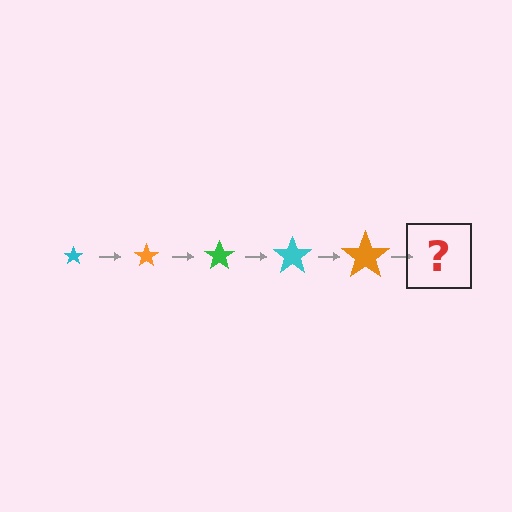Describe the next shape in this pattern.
It should be a green star, larger than the previous one.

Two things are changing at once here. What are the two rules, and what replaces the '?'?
The two rules are that the star grows larger each step and the color cycles through cyan, orange, and green. The '?' should be a green star, larger than the previous one.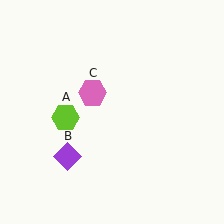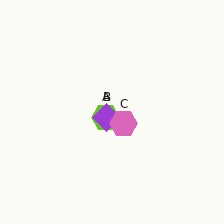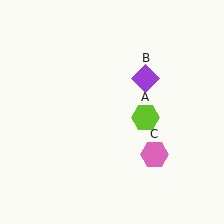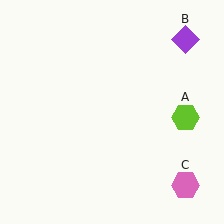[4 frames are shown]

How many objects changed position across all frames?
3 objects changed position: lime hexagon (object A), purple diamond (object B), pink hexagon (object C).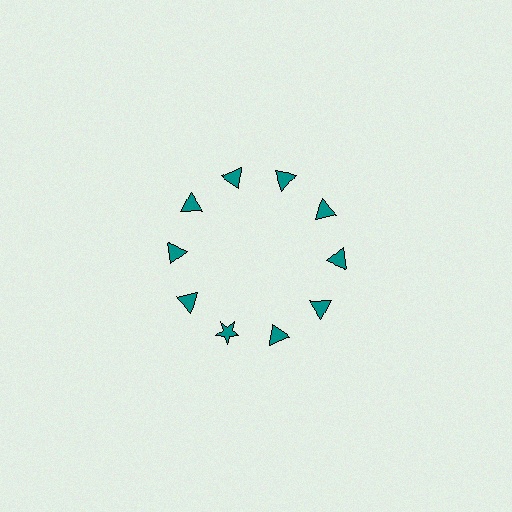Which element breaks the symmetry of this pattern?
The teal star at roughly the 7 o'clock position breaks the symmetry. All other shapes are teal triangles.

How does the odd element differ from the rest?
It has a different shape: star instead of triangle.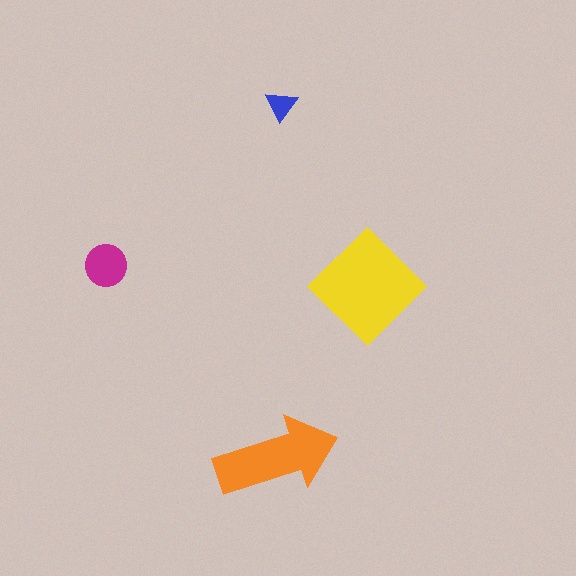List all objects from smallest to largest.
The blue triangle, the magenta circle, the orange arrow, the yellow diamond.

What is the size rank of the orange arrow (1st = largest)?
2nd.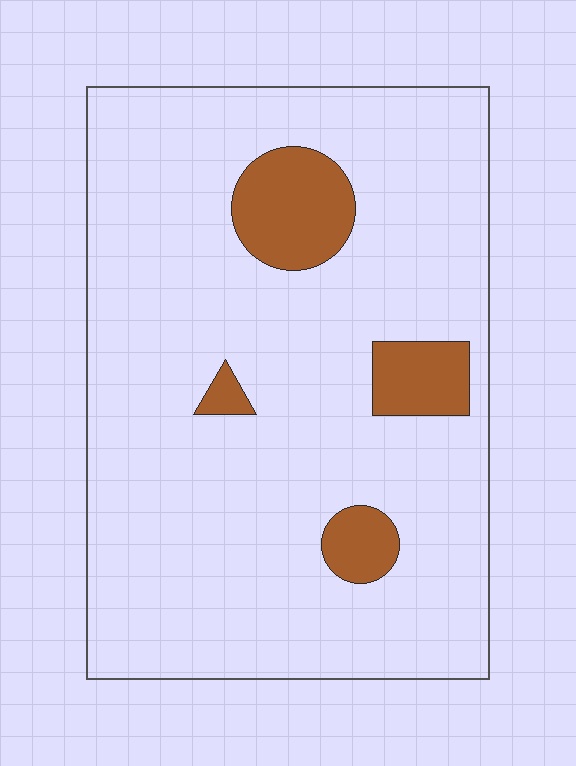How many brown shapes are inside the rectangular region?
4.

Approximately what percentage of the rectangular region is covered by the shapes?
Approximately 10%.